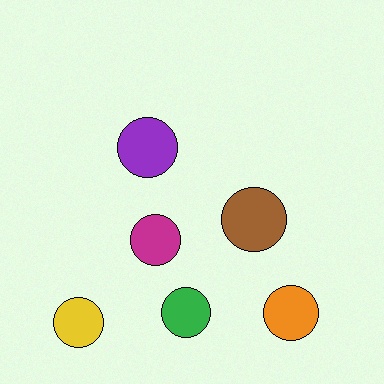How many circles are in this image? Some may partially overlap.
There are 6 circles.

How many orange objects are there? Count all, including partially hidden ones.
There is 1 orange object.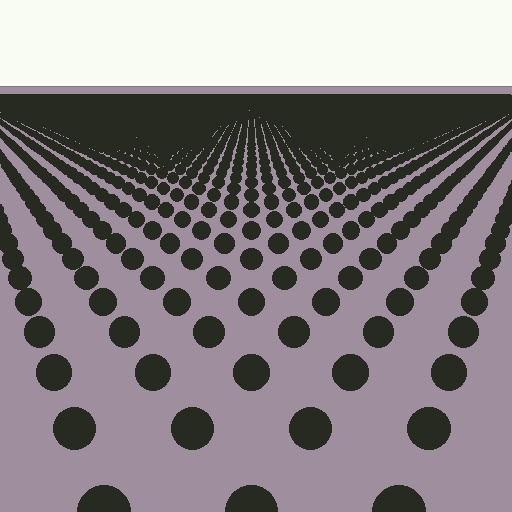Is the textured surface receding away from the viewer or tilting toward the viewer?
The surface is receding away from the viewer. Texture elements get smaller and denser toward the top.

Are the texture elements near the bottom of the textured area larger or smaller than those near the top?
Larger. Near the bottom, elements are closer to the viewer and appear at a bigger on-screen size.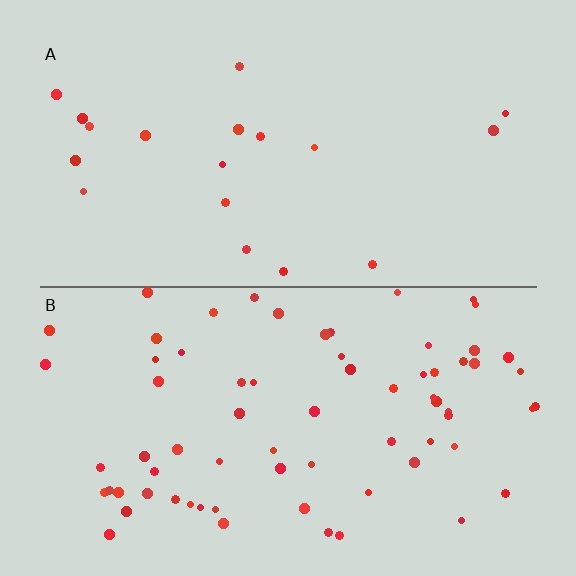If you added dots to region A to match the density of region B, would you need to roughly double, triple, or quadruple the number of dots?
Approximately quadruple.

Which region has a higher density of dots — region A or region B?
B (the bottom).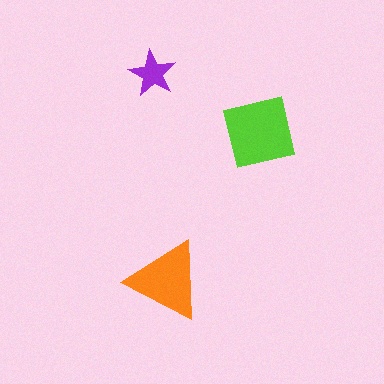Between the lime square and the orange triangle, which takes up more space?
The lime square.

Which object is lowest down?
The orange triangle is bottommost.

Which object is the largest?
The lime square.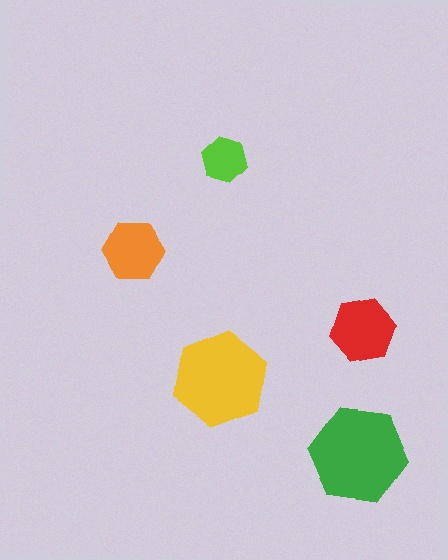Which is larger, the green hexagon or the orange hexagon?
The green one.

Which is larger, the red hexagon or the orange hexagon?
The red one.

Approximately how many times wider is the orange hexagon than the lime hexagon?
About 1.5 times wider.